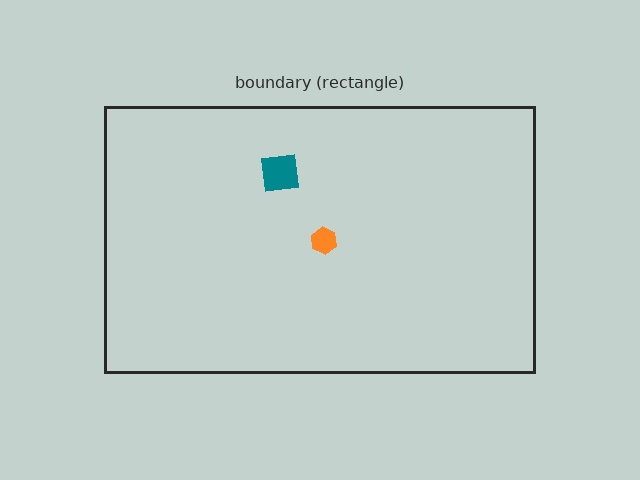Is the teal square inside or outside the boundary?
Inside.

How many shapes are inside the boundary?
2 inside, 0 outside.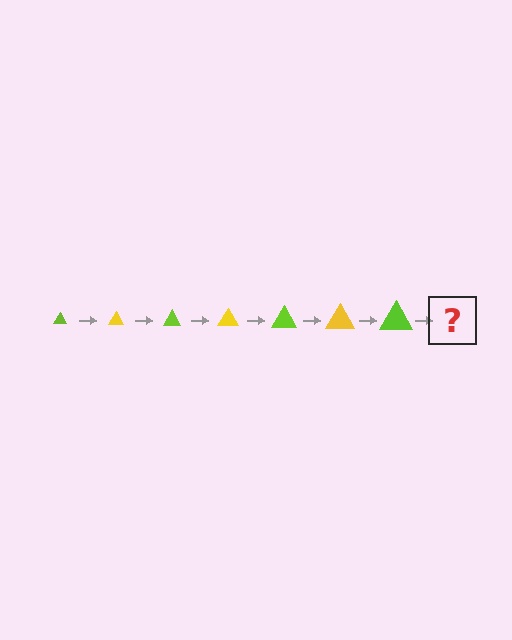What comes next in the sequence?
The next element should be a yellow triangle, larger than the previous one.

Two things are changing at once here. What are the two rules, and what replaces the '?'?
The two rules are that the triangle grows larger each step and the color cycles through lime and yellow. The '?' should be a yellow triangle, larger than the previous one.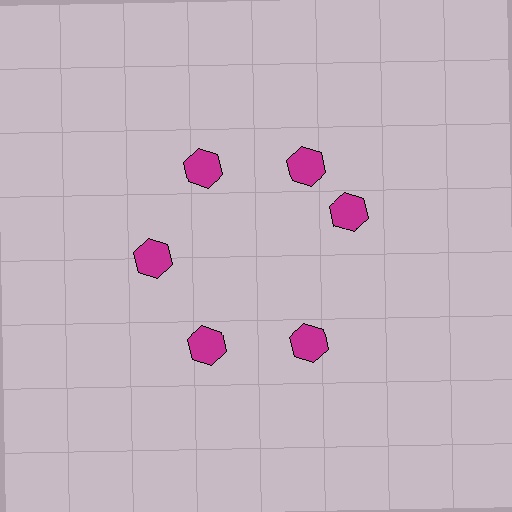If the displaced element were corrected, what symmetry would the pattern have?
It would have 6-fold rotational symmetry — the pattern would map onto itself every 60 degrees.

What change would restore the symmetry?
The symmetry would be restored by rotating it back into even spacing with its neighbors so that all 6 hexagons sit at equal angles and equal distance from the center.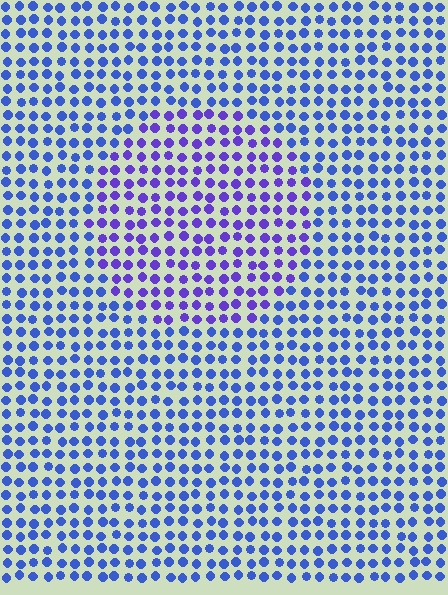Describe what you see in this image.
The image is filled with small blue elements in a uniform arrangement. A circle-shaped region is visible where the elements are tinted to a slightly different hue, forming a subtle color boundary.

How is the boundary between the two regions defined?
The boundary is defined purely by a slight shift in hue (about 31 degrees). Spacing, size, and orientation are identical on both sides.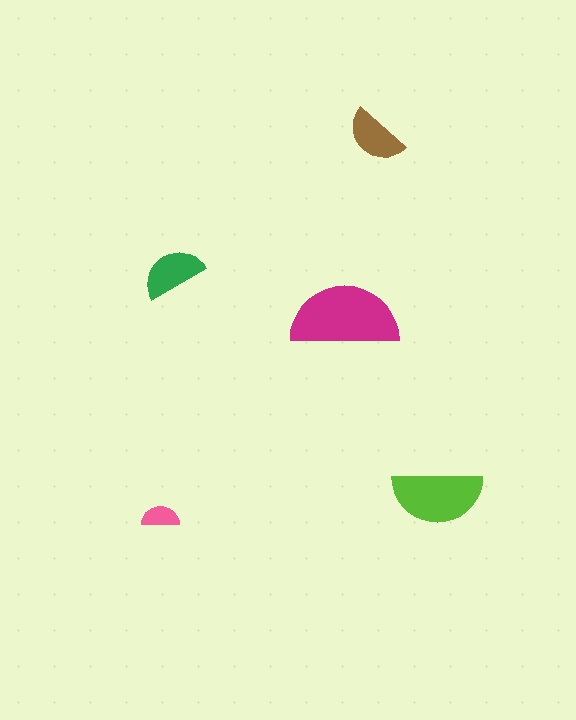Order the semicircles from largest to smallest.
the magenta one, the lime one, the green one, the brown one, the pink one.